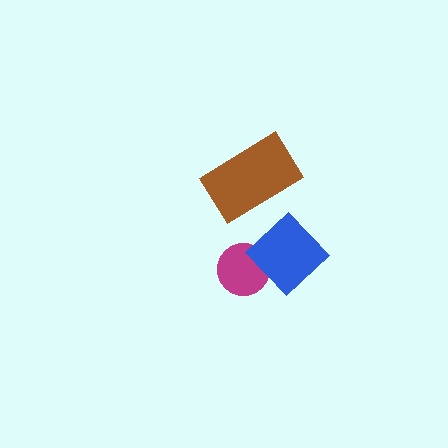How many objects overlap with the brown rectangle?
0 objects overlap with the brown rectangle.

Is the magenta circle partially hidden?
Yes, it is partially covered by another shape.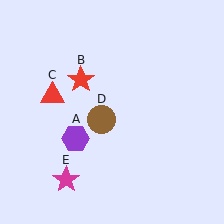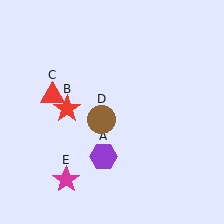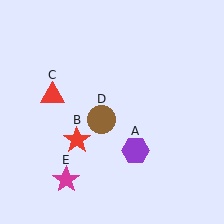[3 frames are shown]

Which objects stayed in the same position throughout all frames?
Red triangle (object C) and brown circle (object D) and magenta star (object E) remained stationary.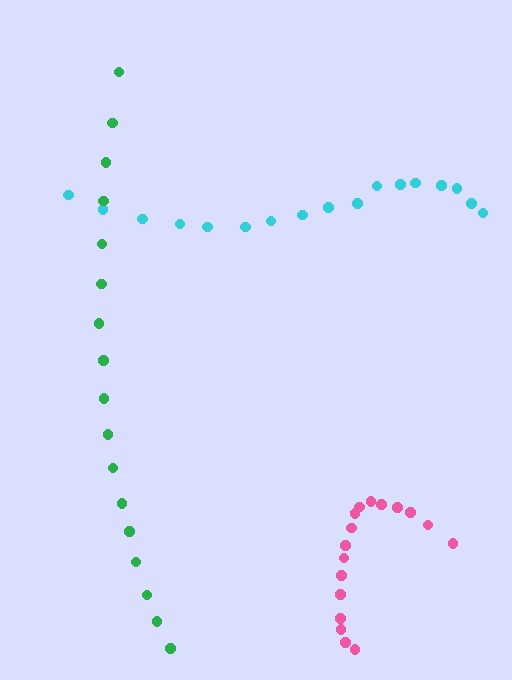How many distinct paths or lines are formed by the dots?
There are 3 distinct paths.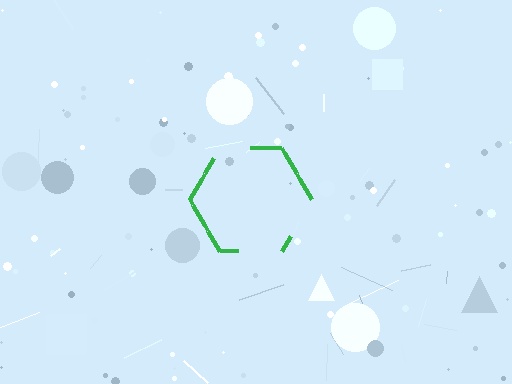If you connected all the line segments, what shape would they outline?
They would outline a hexagon.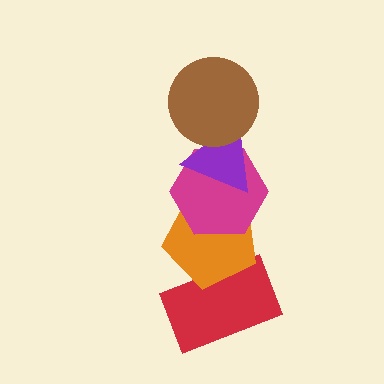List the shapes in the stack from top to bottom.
From top to bottom: the brown circle, the purple triangle, the magenta hexagon, the orange pentagon, the red rectangle.